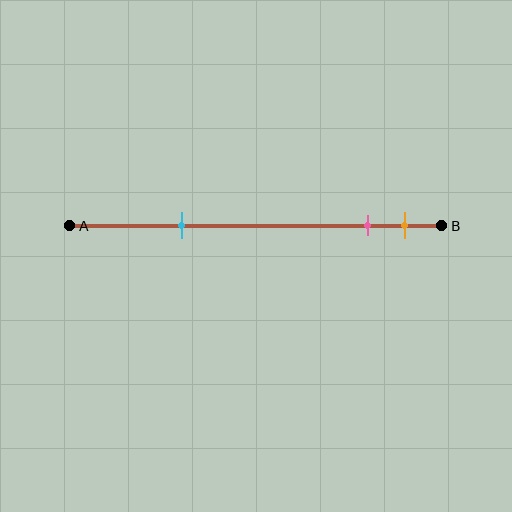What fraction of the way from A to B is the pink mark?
The pink mark is approximately 80% (0.8) of the way from A to B.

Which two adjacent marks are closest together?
The pink and orange marks are the closest adjacent pair.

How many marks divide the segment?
There are 3 marks dividing the segment.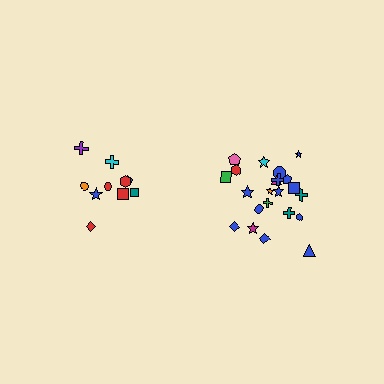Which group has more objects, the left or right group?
The right group.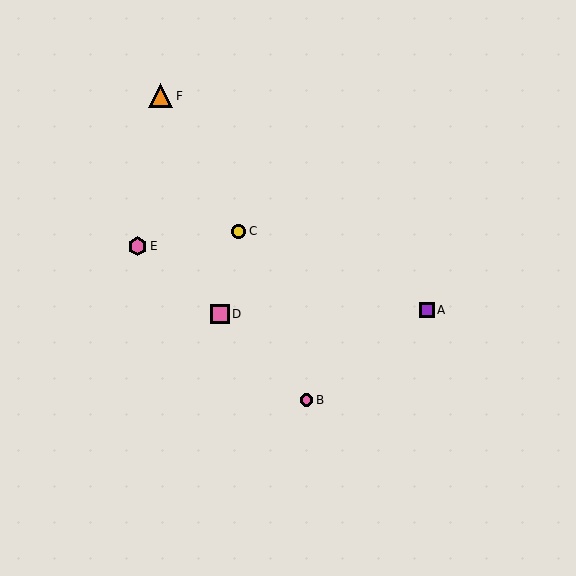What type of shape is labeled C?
Shape C is a yellow circle.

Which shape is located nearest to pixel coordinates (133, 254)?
The pink hexagon (labeled E) at (137, 246) is nearest to that location.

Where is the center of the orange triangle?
The center of the orange triangle is at (161, 96).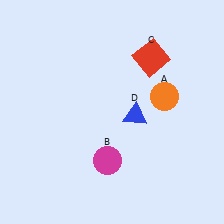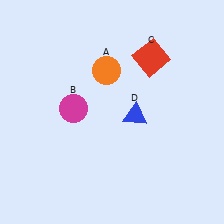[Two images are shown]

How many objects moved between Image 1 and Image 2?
2 objects moved between the two images.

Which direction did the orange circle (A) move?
The orange circle (A) moved left.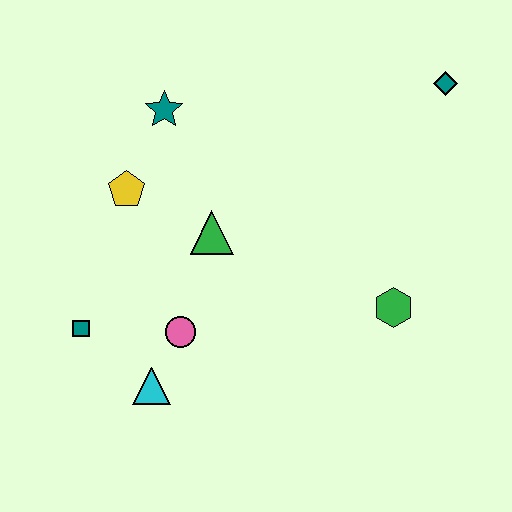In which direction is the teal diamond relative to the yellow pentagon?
The teal diamond is to the right of the yellow pentagon.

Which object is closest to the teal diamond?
The green hexagon is closest to the teal diamond.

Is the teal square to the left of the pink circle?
Yes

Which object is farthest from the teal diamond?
The teal square is farthest from the teal diamond.